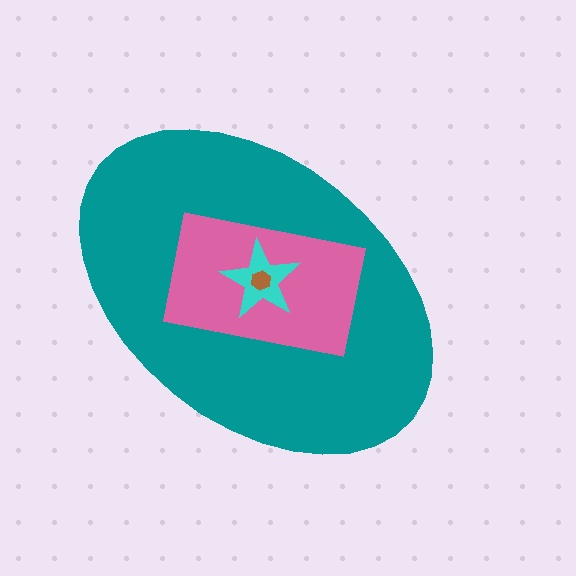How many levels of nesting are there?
4.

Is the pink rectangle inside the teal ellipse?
Yes.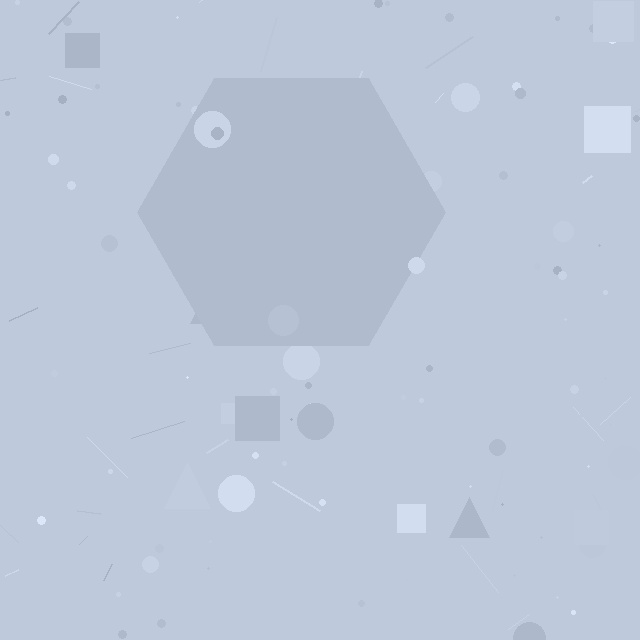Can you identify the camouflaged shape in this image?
The camouflaged shape is a hexagon.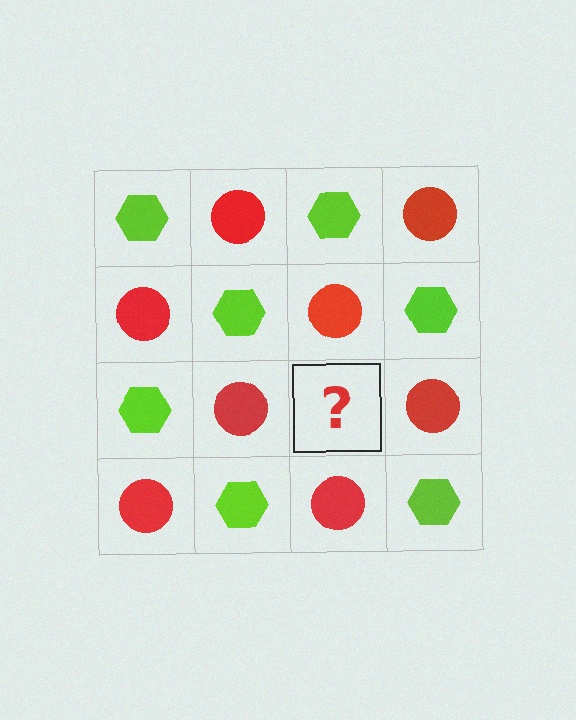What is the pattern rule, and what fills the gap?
The rule is that it alternates lime hexagon and red circle in a checkerboard pattern. The gap should be filled with a lime hexagon.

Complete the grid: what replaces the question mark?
The question mark should be replaced with a lime hexagon.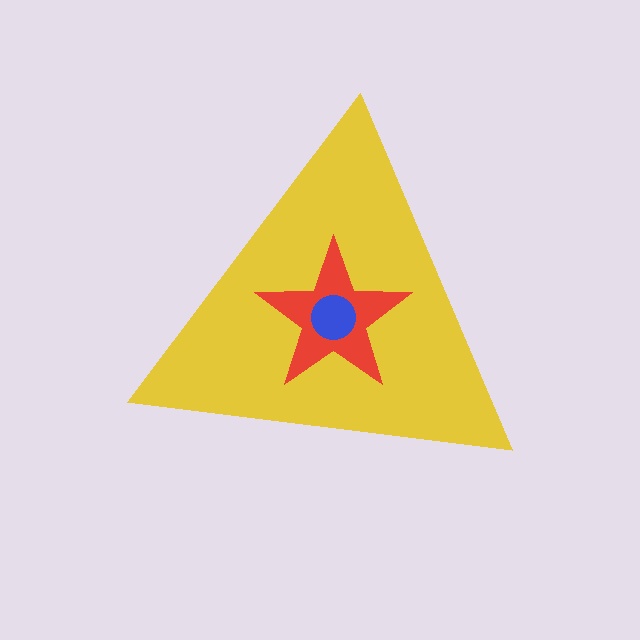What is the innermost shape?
The blue circle.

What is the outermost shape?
The yellow triangle.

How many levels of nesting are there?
3.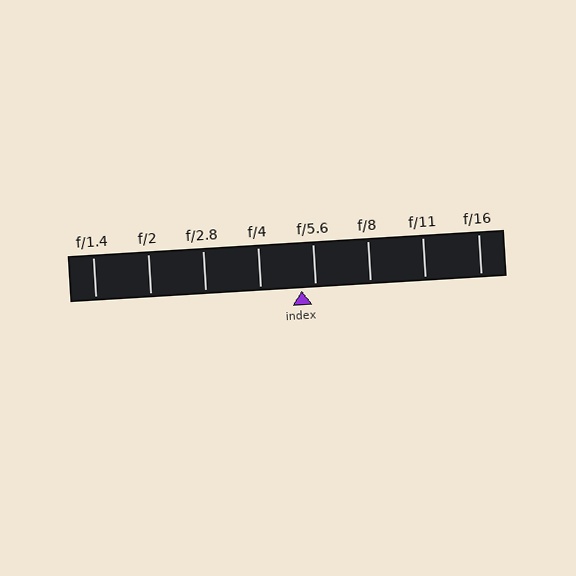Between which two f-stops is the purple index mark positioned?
The index mark is between f/4 and f/5.6.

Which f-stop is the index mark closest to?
The index mark is closest to f/5.6.